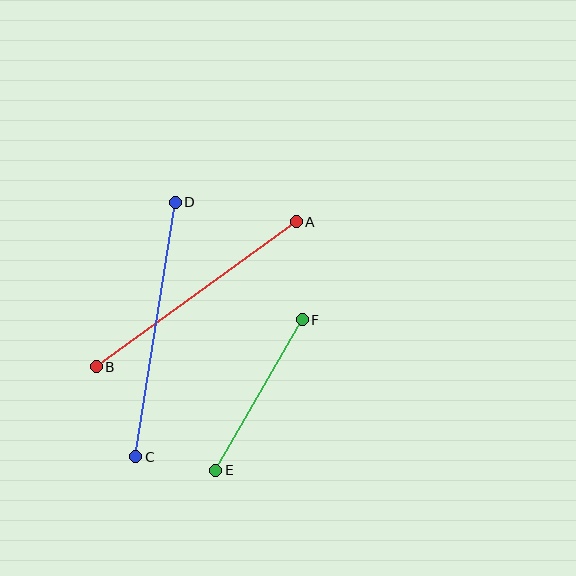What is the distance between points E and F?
The distance is approximately 173 pixels.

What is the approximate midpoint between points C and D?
The midpoint is at approximately (156, 329) pixels.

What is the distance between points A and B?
The distance is approximately 247 pixels.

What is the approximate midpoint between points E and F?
The midpoint is at approximately (259, 395) pixels.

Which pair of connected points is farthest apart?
Points C and D are farthest apart.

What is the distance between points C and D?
The distance is approximately 257 pixels.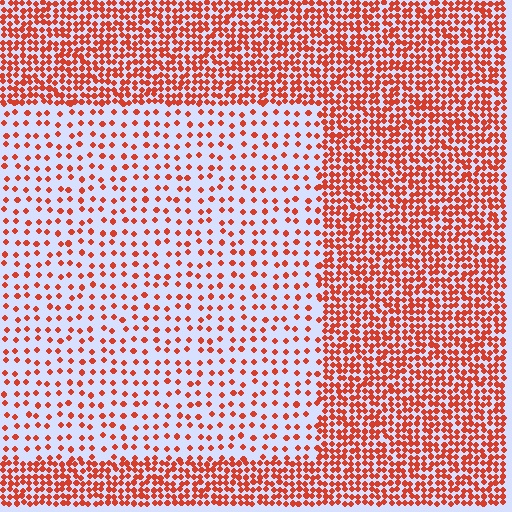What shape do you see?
I see a rectangle.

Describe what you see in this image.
The image contains small red elements arranged at two different densities. A rectangle-shaped region is visible where the elements are less densely packed than the surrounding area.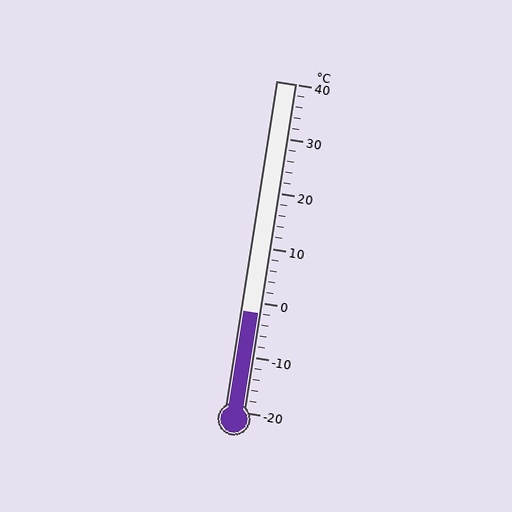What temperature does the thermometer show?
The thermometer shows approximately -2°C.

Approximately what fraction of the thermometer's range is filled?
The thermometer is filled to approximately 30% of its range.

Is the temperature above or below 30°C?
The temperature is below 30°C.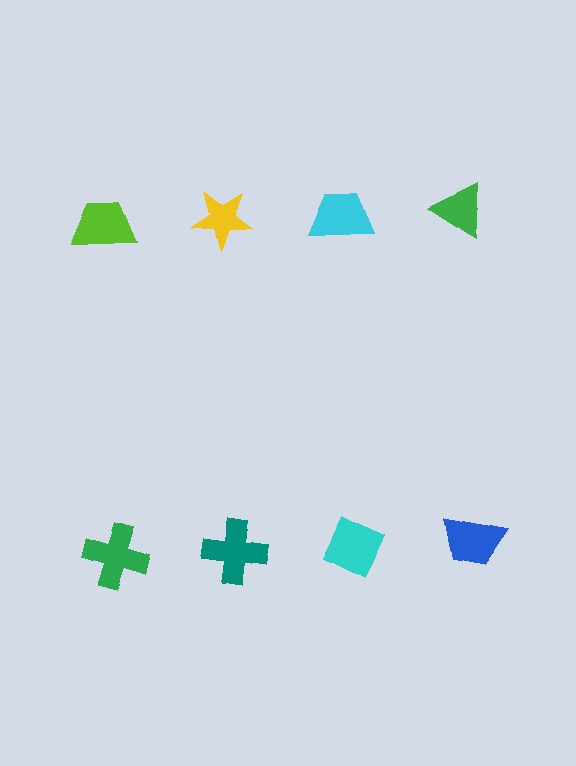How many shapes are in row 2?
4 shapes.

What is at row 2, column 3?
A cyan diamond.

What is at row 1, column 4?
A green triangle.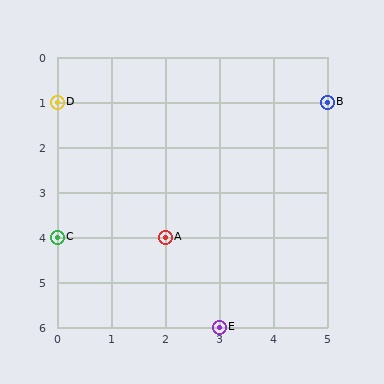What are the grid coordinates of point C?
Point C is at grid coordinates (0, 4).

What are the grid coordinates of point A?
Point A is at grid coordinates (2, 4).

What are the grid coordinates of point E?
Point E is at grid coordinates (3, 6).